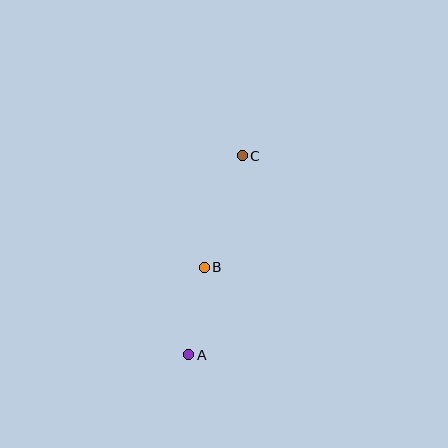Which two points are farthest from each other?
Points A and C are farthest from each other.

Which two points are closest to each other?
Points A and B are closest to each other.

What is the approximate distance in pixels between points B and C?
The distance between B and C is approximately 118 pixels.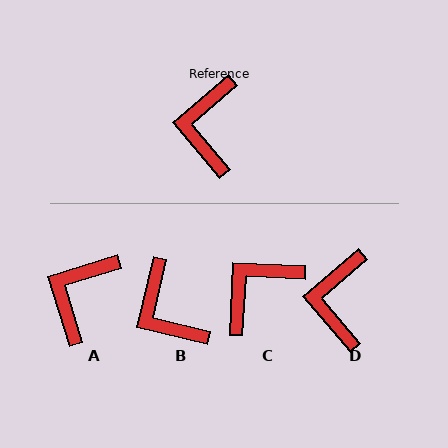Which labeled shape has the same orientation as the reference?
D.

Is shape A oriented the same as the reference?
No, it is off by about 23 degrees.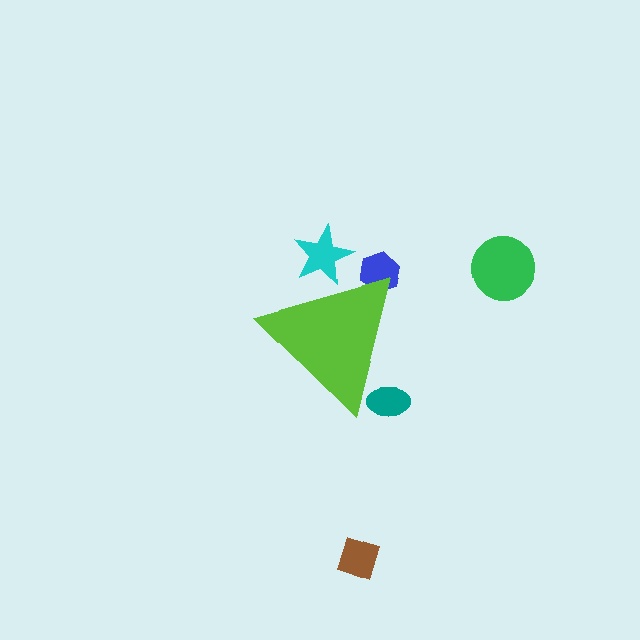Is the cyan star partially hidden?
Yes, the cyan star is partially hidden behind the lime triangle.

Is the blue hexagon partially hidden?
Yes, the blue hexagon is partially hidden behind the lime triangle.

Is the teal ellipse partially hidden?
Yes, the teal ellipse is partially hidden behind the lime triangle.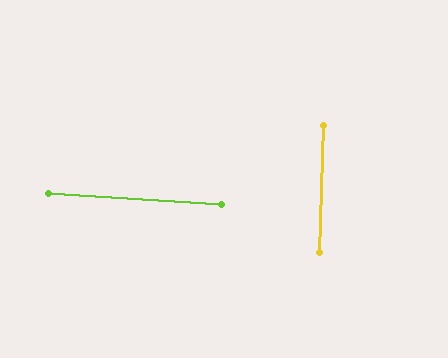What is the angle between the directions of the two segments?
Approximately 88 degrees.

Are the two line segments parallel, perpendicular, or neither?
Perpendicular — they meet at approximately 88°.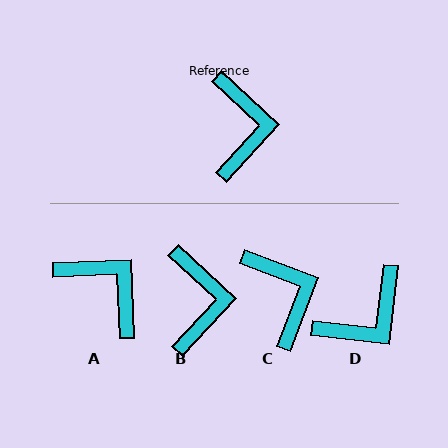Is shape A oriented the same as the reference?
No, it is off by about 45 degrees.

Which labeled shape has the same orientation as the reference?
B.